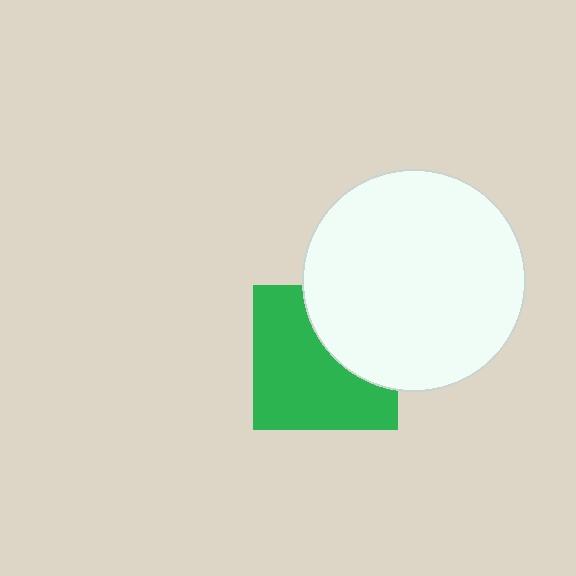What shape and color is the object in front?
The object in front is a white circle.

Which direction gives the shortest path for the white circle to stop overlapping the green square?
Moving toward the upper-right gives the shortest separation.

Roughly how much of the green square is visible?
About half of it is visible (roughly 64%).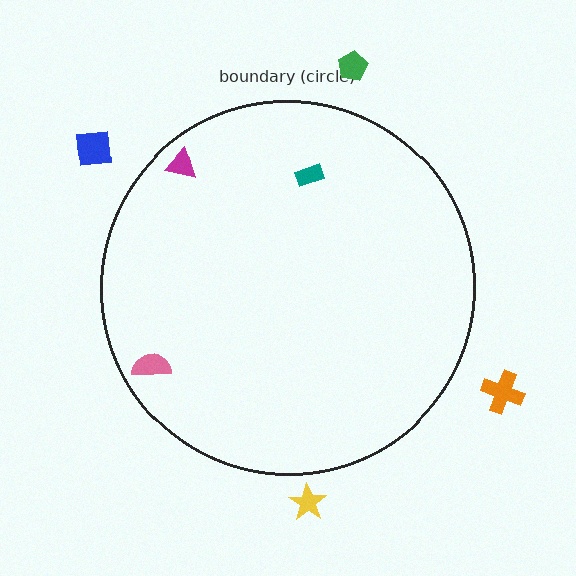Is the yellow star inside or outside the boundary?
Outside.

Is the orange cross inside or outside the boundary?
Outside.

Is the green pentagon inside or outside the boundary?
Outside.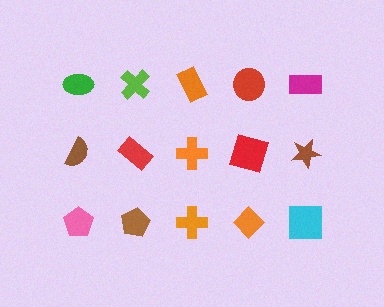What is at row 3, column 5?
A cyan square.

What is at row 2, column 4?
A red square.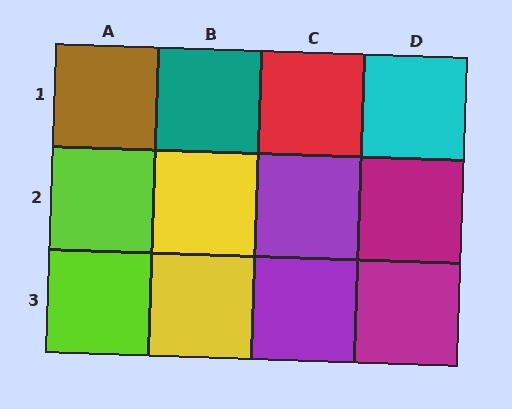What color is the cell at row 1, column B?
Teal.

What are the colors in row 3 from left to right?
Lime, yellow, purple, magenta.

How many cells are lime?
2 cells are lime.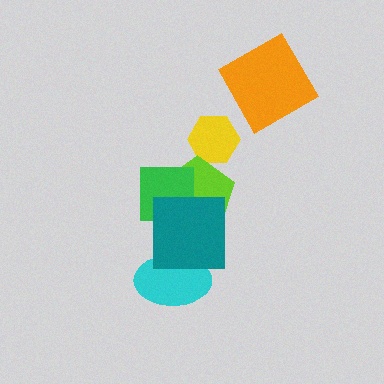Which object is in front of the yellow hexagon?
The lime pentagon is in front of the yellow hexagon.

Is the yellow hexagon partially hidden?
Yes, it is partially covered by another shape.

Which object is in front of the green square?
The teal square is in front of the green square.